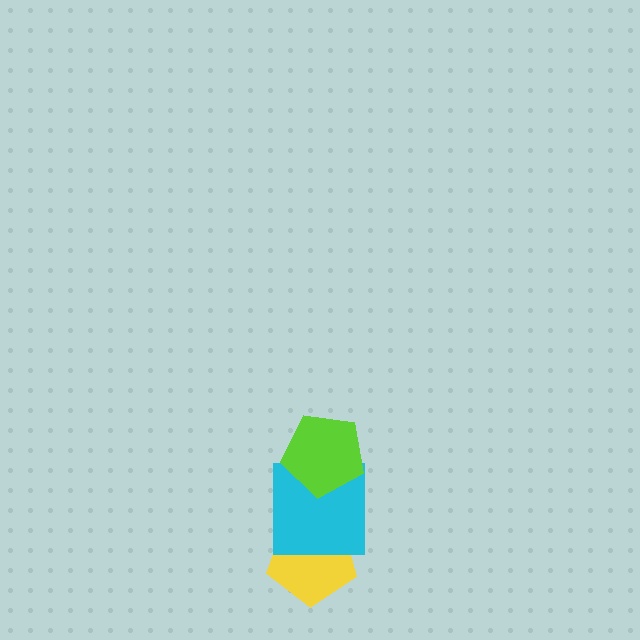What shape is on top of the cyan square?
The lime pentagon is on top of the cyan square.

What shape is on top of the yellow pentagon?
The cyan square is on top of the yellow pentagon.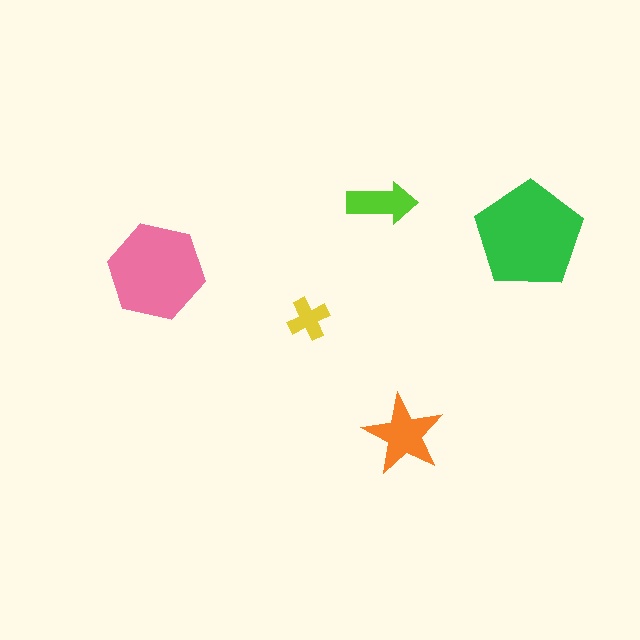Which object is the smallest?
The yellow cross.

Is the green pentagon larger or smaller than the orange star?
Larger.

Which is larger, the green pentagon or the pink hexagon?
The green pentagon.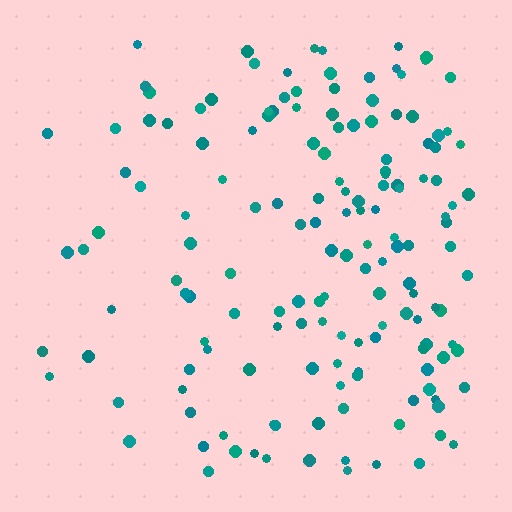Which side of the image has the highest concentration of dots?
The right.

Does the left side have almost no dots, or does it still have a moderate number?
Still a moderate number, just noticeably fewer than the right.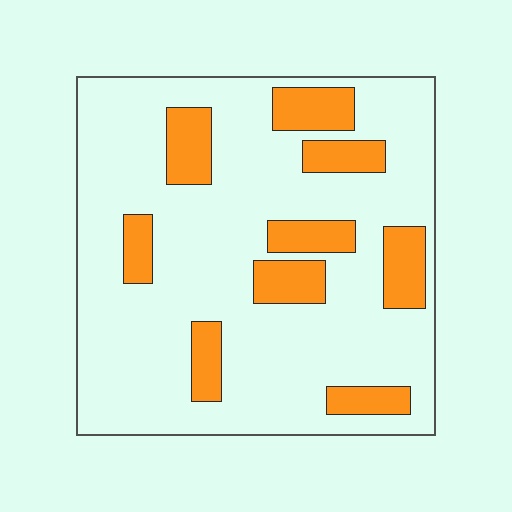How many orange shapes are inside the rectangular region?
9.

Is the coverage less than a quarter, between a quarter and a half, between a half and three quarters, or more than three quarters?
Less than a quarter.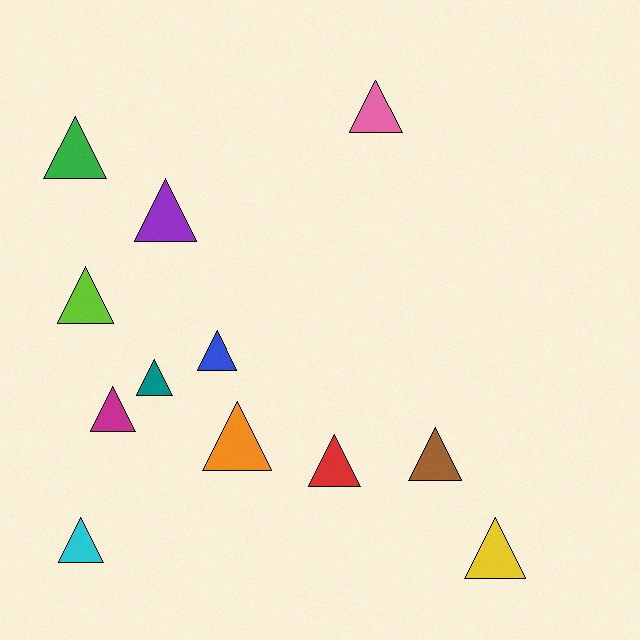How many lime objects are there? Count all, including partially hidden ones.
There is 1 lime object.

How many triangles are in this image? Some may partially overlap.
There are 12 triangles.